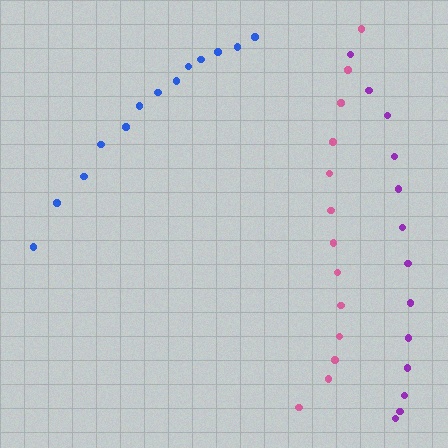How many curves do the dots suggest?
There are 3 distinct paths.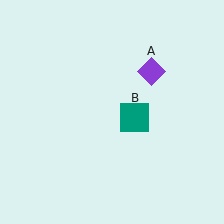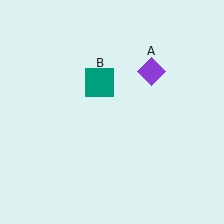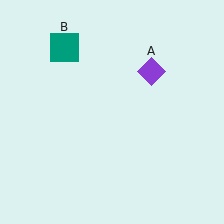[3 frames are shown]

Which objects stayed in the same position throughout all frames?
Purple diamond (object A) remained stationary.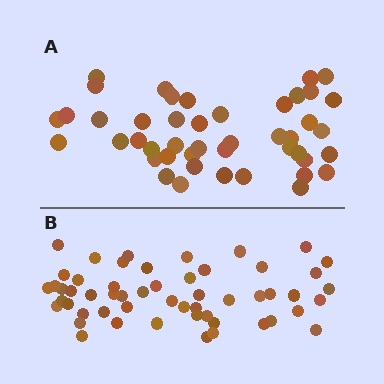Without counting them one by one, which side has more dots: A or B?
Region B (the bottom region) has more dots.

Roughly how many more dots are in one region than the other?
Region B has roughly 8 or so more dots than region A.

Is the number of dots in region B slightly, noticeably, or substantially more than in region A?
Region B has only slightly more — the two regions are fairly close. The ratio is roughly 1.2 to 1.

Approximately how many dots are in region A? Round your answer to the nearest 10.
About 40 dots. (The exact count is 45, which rounds to 40.)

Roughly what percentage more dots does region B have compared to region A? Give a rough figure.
About 20% more.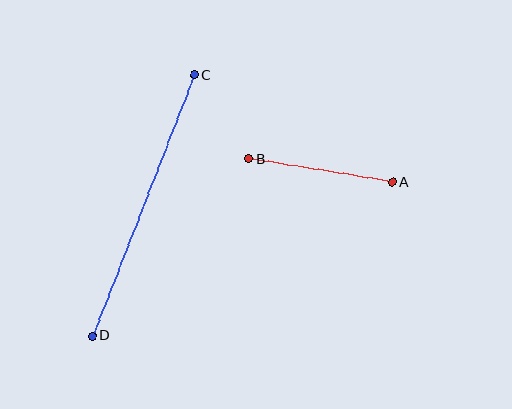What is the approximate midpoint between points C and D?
The midpoint is at approximately (143, 205) pixels.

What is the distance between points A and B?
The distance is approximately 145 pixels.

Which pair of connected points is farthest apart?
Points C and D are farthest apart.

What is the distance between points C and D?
The distance is approximately 280 pixels.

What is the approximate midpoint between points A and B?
The midpoint is at approximately (321, 171) pixels.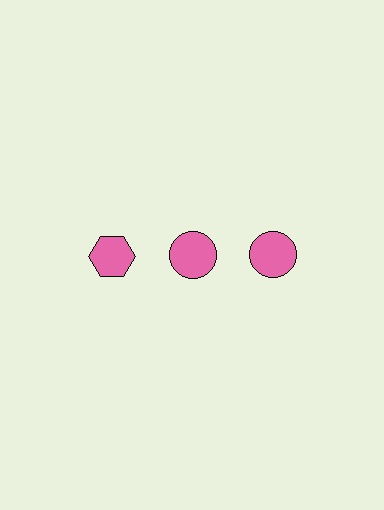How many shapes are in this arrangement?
There are 3 shapes arranged in a grid pattern.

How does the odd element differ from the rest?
It has a different shape: hexagon instead of circle.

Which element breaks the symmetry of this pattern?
The pink hexagon in the top row, leftmost column breaks the symmetry. All other shapes are pink circles.